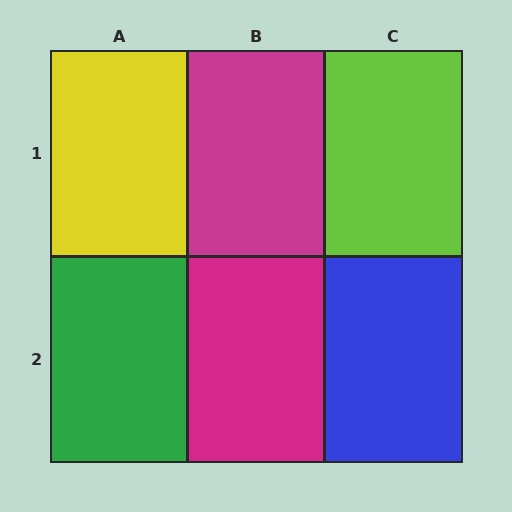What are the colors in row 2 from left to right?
Green, magenta, blue.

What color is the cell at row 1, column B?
Magenta.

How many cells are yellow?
1 cell is yellow.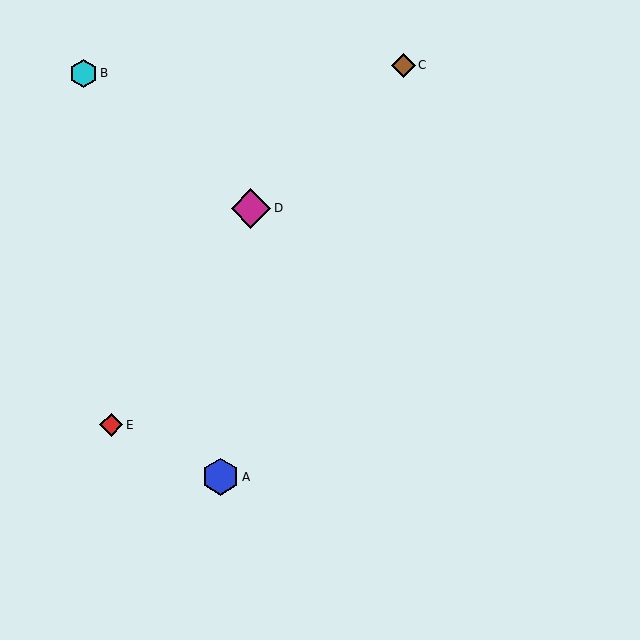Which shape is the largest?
The magenta diamond (labeled D) is the largest.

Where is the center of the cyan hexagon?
The center of the cyan hexagon is at (84, 73).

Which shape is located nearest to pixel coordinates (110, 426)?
The red diamond (labeled E) at (111, 425) is nearest to that location.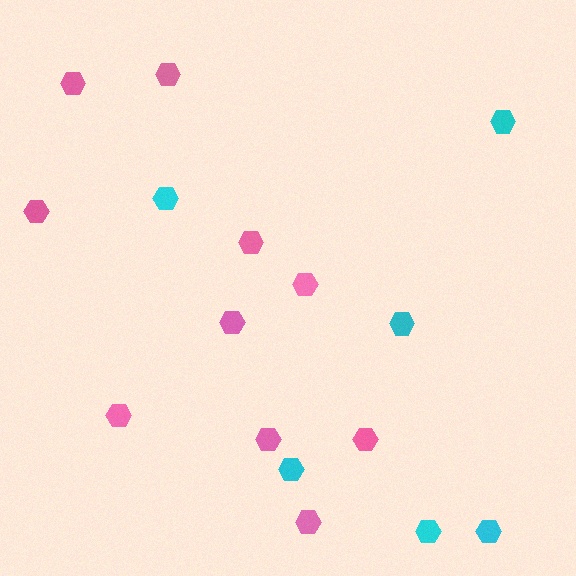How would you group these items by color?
There are 2 groups: one group of cyan hexagons (6) and one group of pink hexagons (10).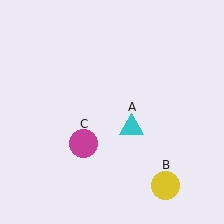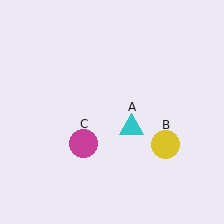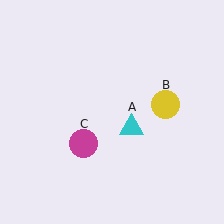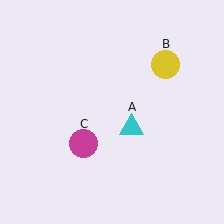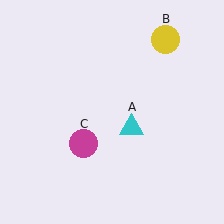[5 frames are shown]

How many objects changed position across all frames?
1 object changed position: yellow circle (object B).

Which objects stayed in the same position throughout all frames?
Cyan triangle (object A) and magenta circle (object C) remained stationary.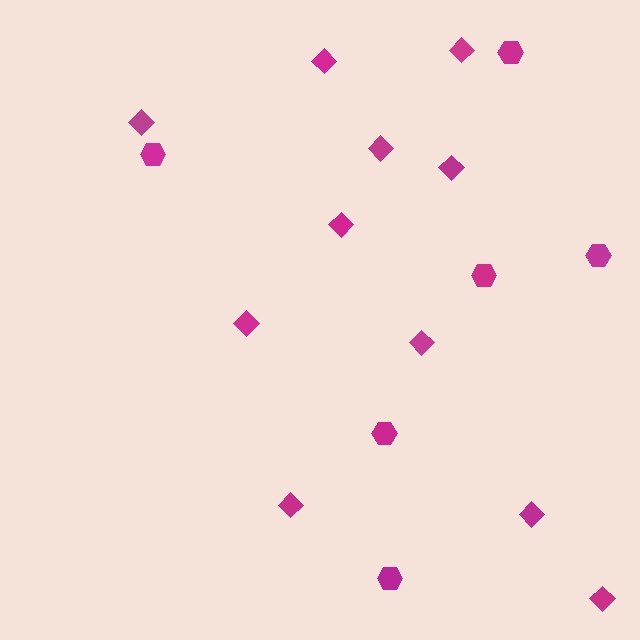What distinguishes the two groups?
There are 2 groups: one group of hexagons (6) and one group of diamonds (11).